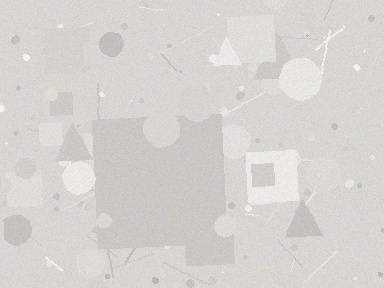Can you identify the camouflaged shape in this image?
The camouflaged shape is a square.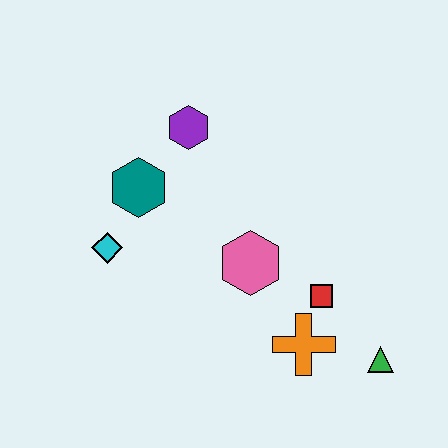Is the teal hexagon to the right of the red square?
No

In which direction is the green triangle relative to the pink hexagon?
The green triangle is to the right of the pink hexagon.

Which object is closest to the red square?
The orange cross is closest to the red square.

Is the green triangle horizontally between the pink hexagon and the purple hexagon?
No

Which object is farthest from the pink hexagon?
The green triangle is farthest from the pink hexagon.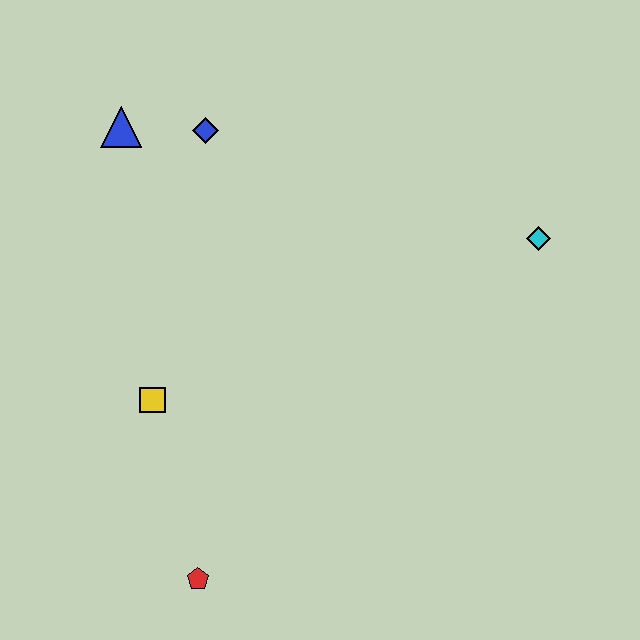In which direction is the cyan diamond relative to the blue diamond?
The cyan diamond is to the right of the blue diamond.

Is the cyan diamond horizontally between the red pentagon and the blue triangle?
No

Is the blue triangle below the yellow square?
No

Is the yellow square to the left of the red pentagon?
Yes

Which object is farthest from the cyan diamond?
The red pentagon is farthest from the cyan diamond.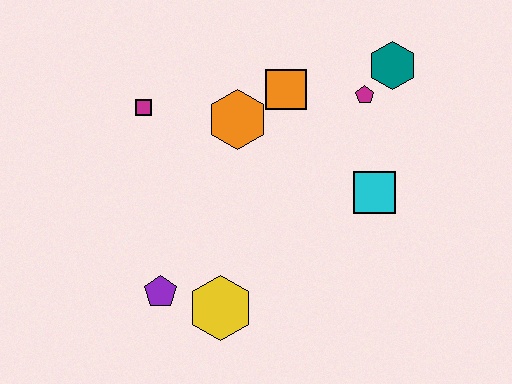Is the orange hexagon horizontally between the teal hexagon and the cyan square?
No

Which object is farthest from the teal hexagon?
The purple pentagon is farthest from the teal hexagon.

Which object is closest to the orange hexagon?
The orange square is closest to the orange hexagon.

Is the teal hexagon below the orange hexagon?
No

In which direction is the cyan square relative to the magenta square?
The cyan square is to the right of the magenta square.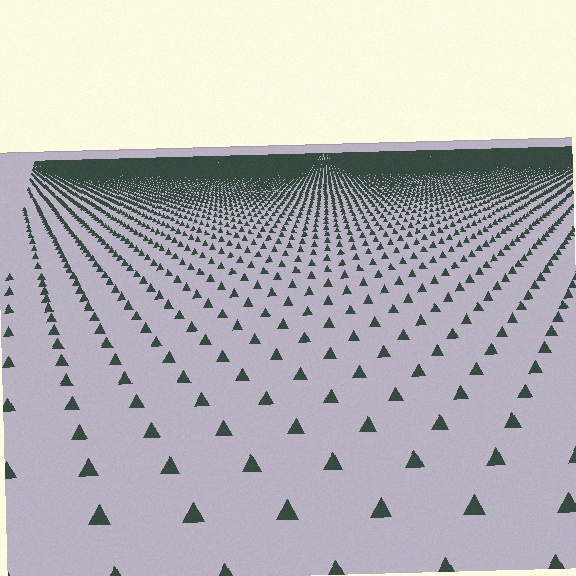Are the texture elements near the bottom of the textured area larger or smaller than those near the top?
Larger. Near the bottom, elements are closer to the viewer and appear at a bigger on-screen size.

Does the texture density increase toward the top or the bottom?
Density increases toward the top.